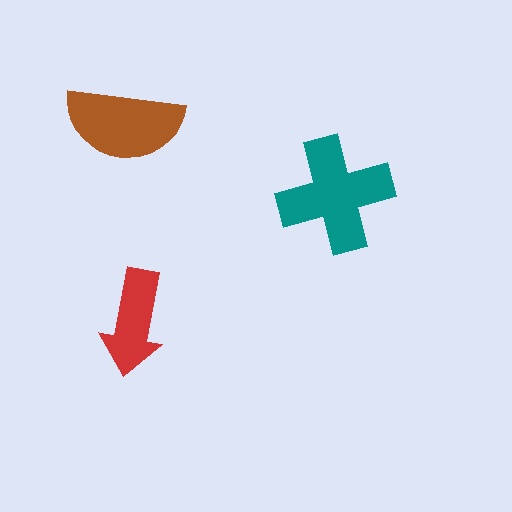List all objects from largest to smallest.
The teal cross, the brown semicircle, the red arrow.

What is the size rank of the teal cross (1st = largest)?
1st.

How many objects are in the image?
There are 3 objects in the image.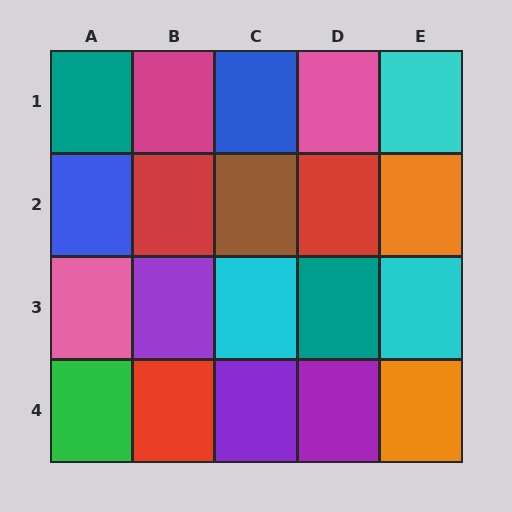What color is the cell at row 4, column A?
Green.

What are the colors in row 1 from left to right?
Teal, magenta, blue, pink, cyan.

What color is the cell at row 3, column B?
Purple.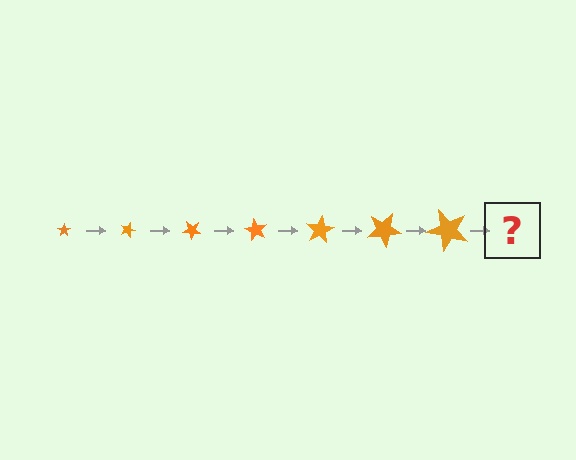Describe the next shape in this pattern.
It should be a star, larger than the previous one and rotated 140 degrees from the start.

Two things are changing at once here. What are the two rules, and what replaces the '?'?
The two rules are that the star grows larger each step and it rotates 20 degrees each step. The '?' should be a star, larger than the previous one and rotated 140 degrees from the start.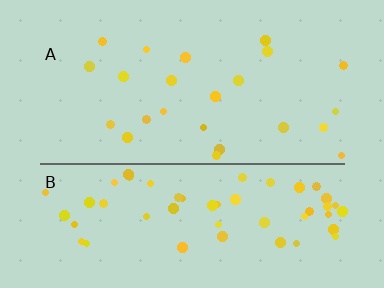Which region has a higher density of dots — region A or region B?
B (the bottom).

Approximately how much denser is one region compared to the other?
Approximately 2.5× — region B over region A.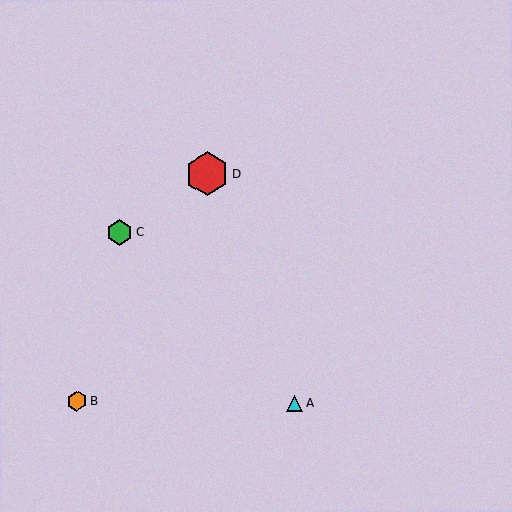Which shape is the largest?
The red hexagon (labeled D) is the largest.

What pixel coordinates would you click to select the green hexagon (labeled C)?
Click at (120, 233) to select the green hexagon C.